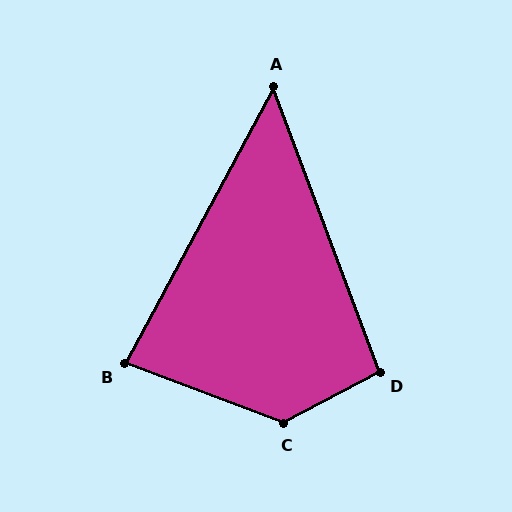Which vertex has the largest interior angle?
C, at approximately 131 degrees.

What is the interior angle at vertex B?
Approximately 82 degrees (acute).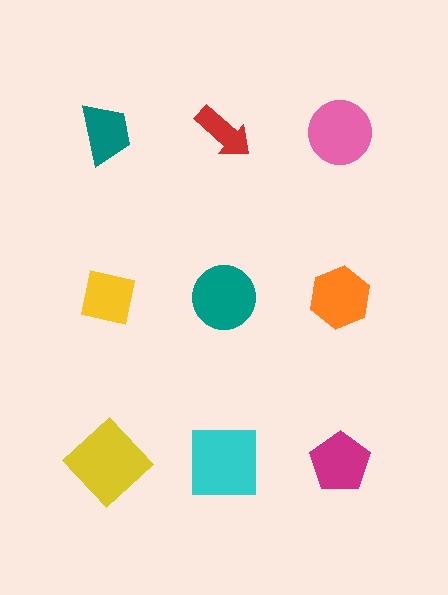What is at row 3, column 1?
A yellow diamond.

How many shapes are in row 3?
3 shapes.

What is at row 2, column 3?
An orange hexagon.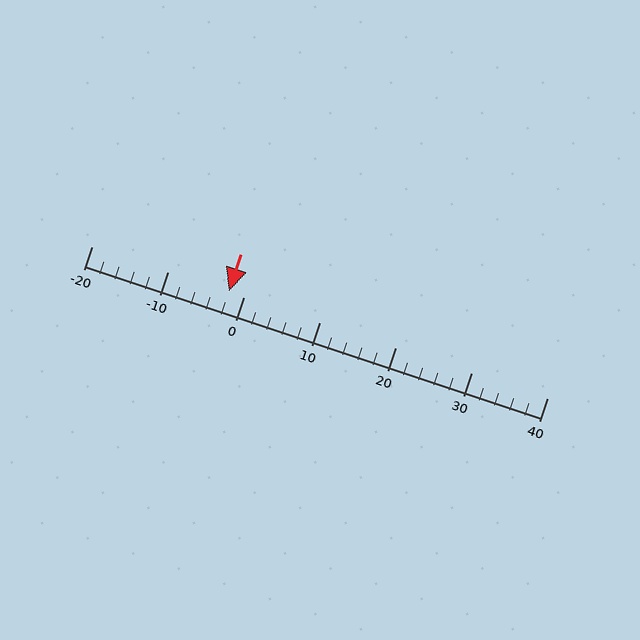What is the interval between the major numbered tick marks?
The major tick marks are spaced 10 units apart.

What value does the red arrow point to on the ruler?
The red arrow points to approximately -2.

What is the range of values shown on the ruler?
The ruler shows values from -20 to 40.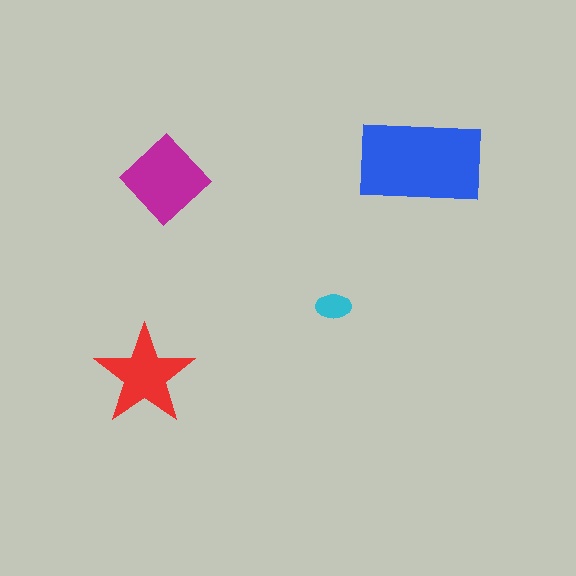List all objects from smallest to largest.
The cyan ellipse, the red star, the magenta diamond, the blue rectangle.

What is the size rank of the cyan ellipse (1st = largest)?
4th.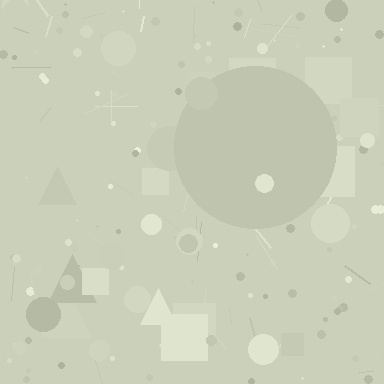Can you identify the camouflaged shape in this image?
The camouflaged shape is a circle.